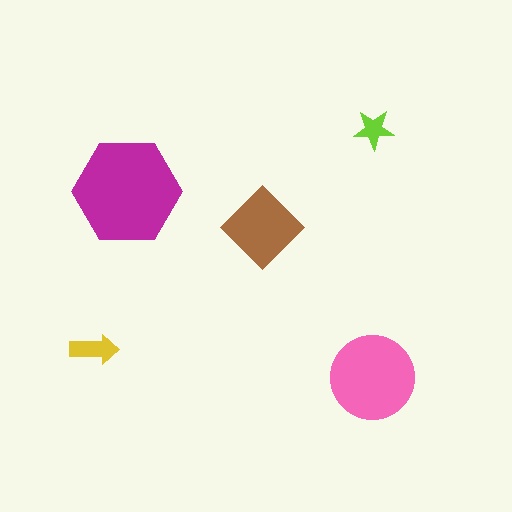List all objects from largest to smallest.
The magenta hexagon, the pink circle, the brown diamond, the yellow arrow, the lime star.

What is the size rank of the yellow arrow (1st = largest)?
4th.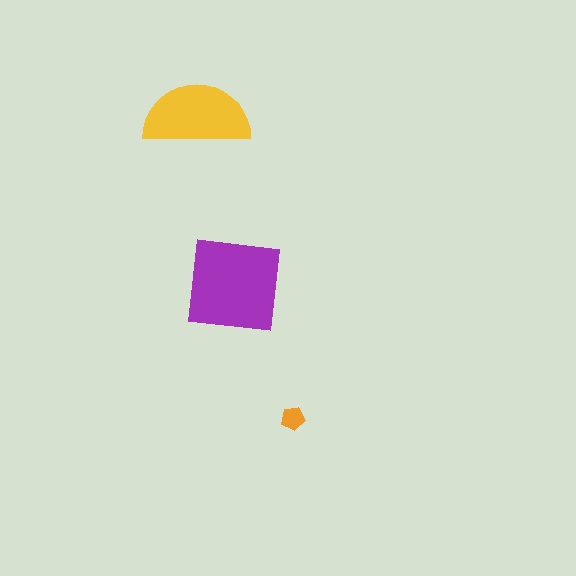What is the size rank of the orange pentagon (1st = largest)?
3rd.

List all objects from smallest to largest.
The orange pentagon, the yellow semicircle, the purple square.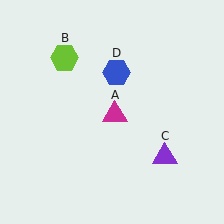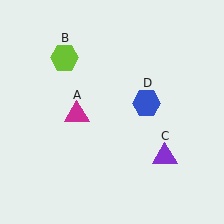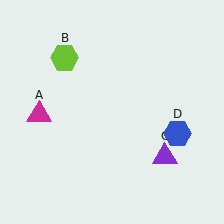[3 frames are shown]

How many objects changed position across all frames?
2 objects changed position: magenta triangle (object A), blue hexagon (object D).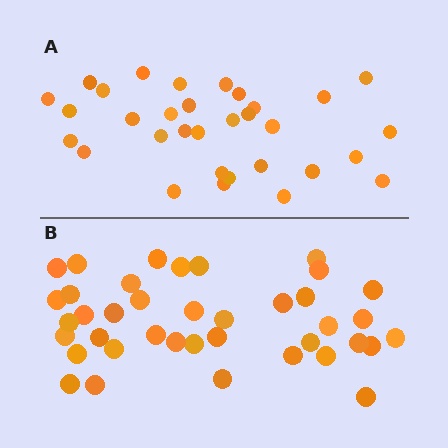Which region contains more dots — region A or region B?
Region B (the bottom region) has more dots.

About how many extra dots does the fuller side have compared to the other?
Region B has roughly 8 or so more dots than region A.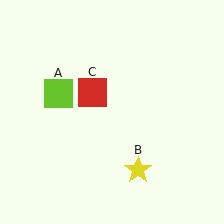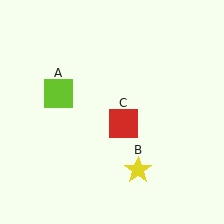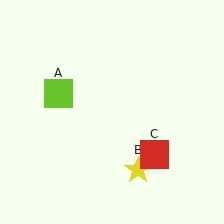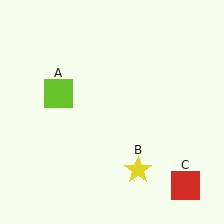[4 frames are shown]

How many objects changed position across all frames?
1 object changed position: red square (object C).